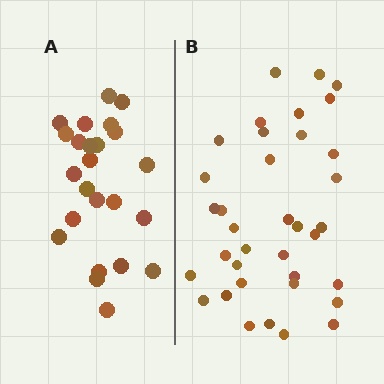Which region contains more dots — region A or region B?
Region B (the right region) has more dots.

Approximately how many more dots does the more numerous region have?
Region B has roughly 12 or so more dots than region A.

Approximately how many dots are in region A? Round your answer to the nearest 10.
About 20 dots. (The exact count is 24, which rounds to 20.)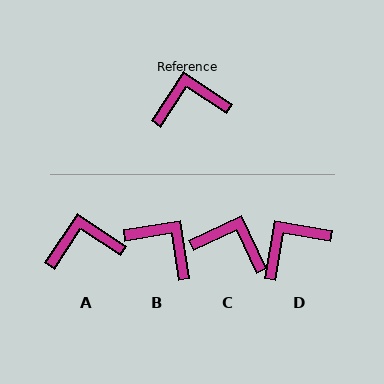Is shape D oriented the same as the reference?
No, it is off by about 24 degrees.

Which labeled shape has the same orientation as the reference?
A.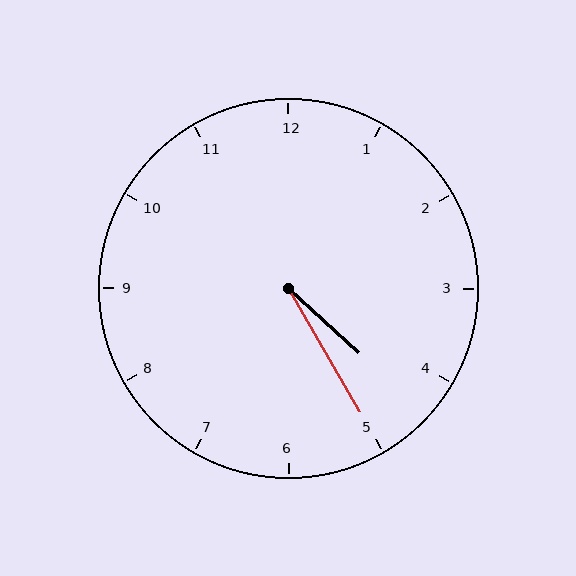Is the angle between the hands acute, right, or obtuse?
It is acute.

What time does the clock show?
4:25.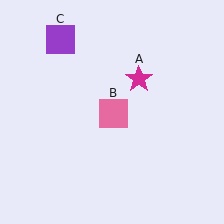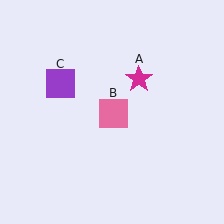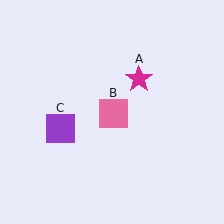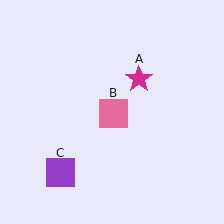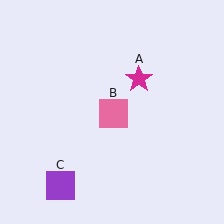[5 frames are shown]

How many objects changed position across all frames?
1 object changed position: purple square (object C).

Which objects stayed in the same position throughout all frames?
Magenta star (object A) and pink square (object B) remained stationary.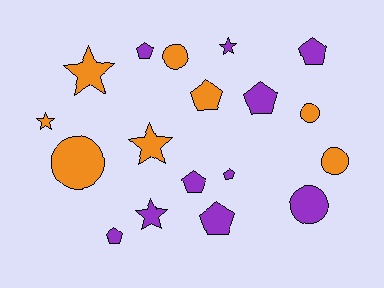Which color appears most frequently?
Purple, with 10 objects.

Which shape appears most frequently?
Pentagon, with 8 objects.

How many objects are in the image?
There are 18 objects.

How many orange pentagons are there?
There is 1 orange pentagon.